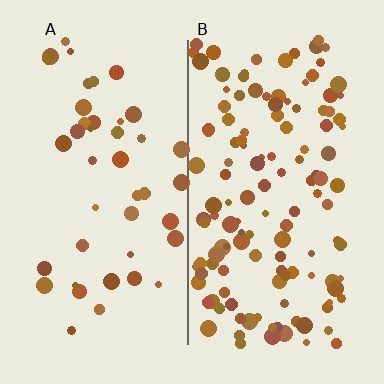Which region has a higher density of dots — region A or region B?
B (the right).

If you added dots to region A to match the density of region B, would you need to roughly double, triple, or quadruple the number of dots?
Approximately triple.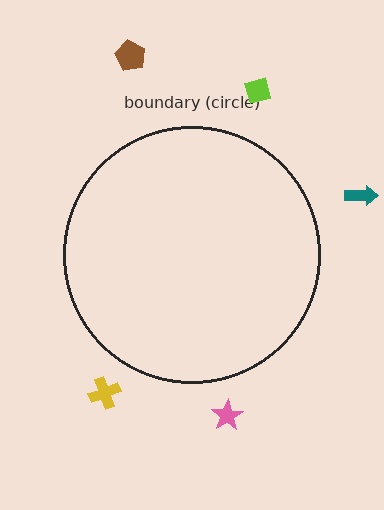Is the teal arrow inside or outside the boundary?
Outside.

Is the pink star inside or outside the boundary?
Outside.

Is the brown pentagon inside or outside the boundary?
Outside.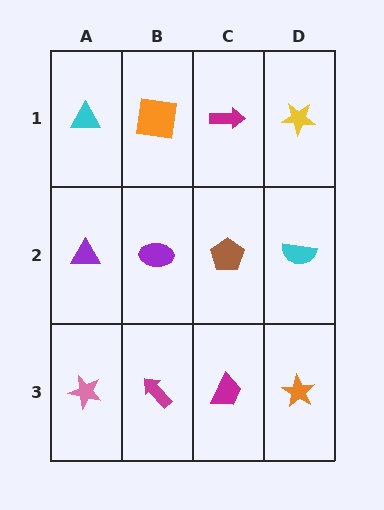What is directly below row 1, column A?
A purple triangle.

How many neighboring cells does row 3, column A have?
2.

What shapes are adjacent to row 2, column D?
A yellow star (row 1, column D), an orange star (row 3, column D), a brown pentagon (row 2, column C).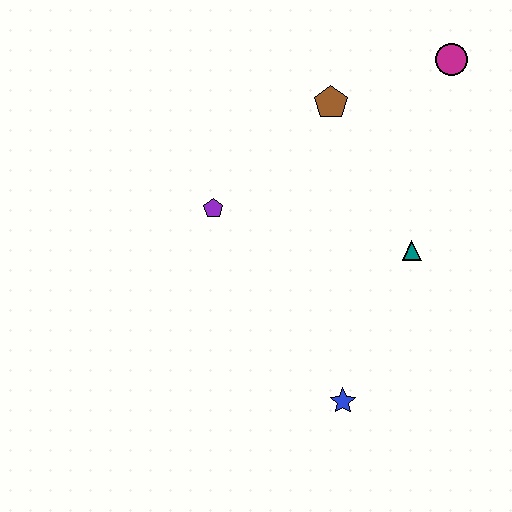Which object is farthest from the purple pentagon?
The magenta circle is farthest from the purple pentagon.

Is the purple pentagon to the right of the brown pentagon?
No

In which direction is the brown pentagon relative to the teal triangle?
The brown pentagon is above the teal triangle.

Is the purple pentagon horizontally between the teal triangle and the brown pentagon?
No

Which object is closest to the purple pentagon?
The brown pentagon is closest to the purple pentagon.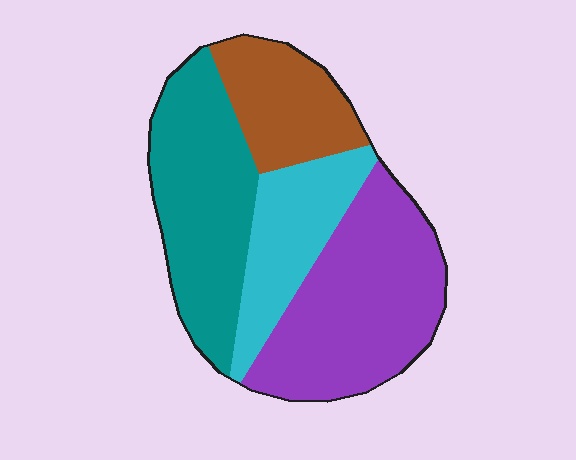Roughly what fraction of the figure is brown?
Brown takes up about one sixth (1/6) of the figure.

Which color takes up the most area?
Purple, at roughly 35%.